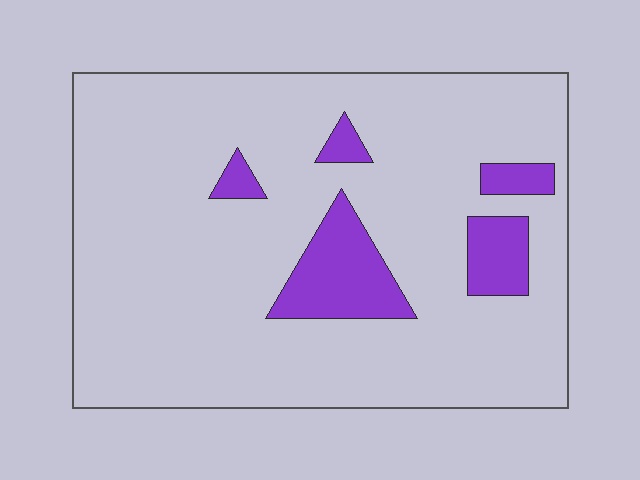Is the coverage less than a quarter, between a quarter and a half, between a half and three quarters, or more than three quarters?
Less than a quarter.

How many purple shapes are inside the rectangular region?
5.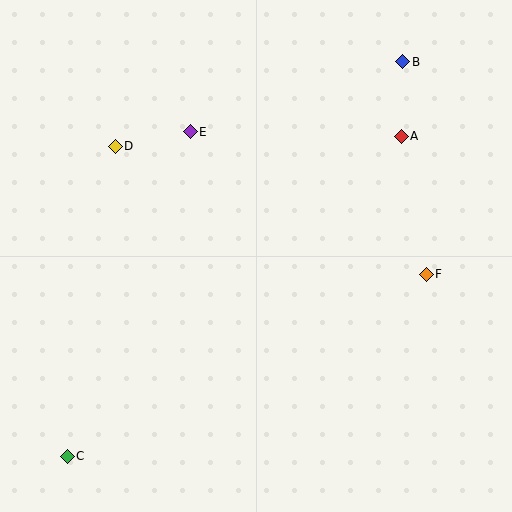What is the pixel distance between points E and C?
The distance between E and C is 347 pixels.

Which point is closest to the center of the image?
Point E at (190, 132) is closest to the center.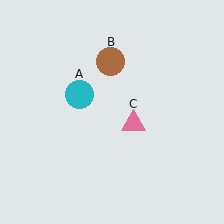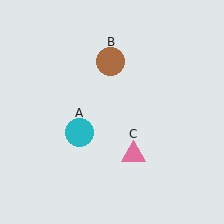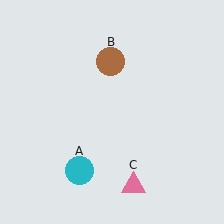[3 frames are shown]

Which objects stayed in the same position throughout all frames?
Brown circle (object B) remained stationary.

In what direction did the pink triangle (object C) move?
The pink triangle (object C) moved down.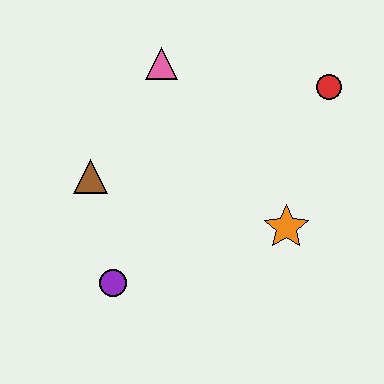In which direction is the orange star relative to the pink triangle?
The orange star is below the pink triangle.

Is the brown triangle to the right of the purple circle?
No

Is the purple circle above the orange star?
No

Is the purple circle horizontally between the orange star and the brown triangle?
Yes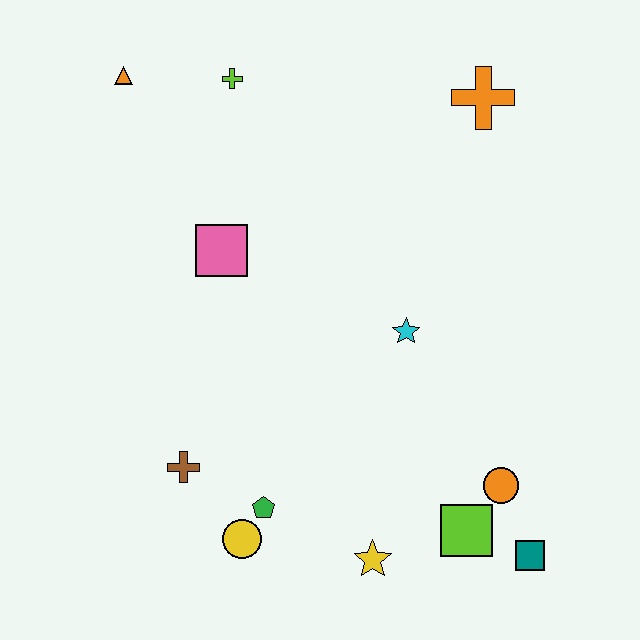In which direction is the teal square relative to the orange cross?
The teal square is below the orange cross.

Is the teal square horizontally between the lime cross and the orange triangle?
No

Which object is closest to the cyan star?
The orange circle is closest to the cyan star.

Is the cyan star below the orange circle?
No